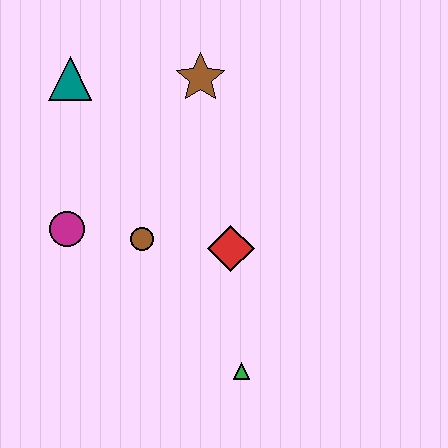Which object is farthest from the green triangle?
The teal triangle is farthest from the green triangle.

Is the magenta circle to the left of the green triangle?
Yes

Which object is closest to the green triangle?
The red diamond is closest to the green triangle.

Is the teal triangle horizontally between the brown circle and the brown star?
No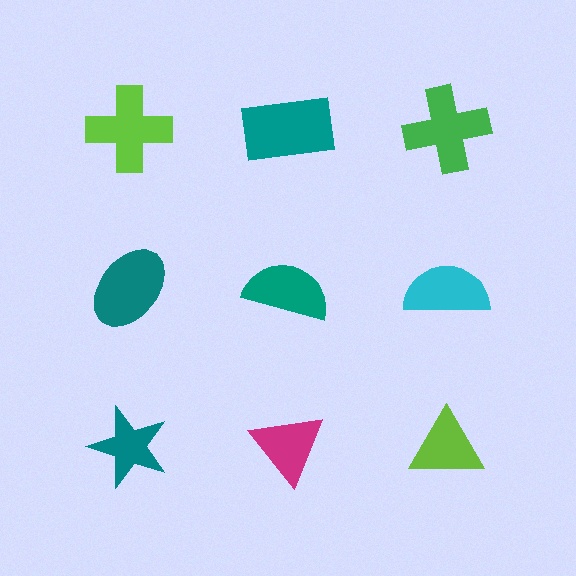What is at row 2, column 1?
A teal ellipse.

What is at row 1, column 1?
A lime cross.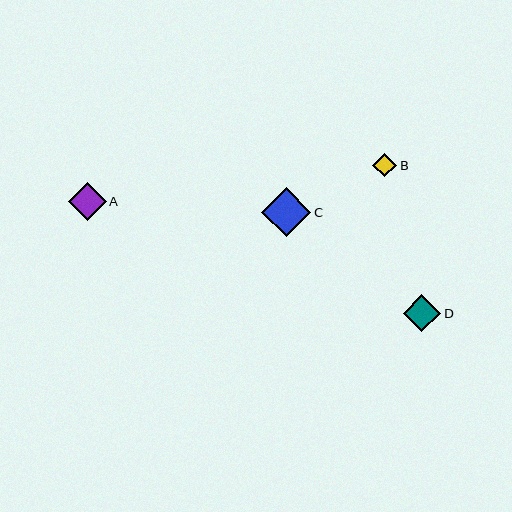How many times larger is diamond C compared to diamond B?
Diamond C is approximately 2.1 times the size of diamond B.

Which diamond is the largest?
Diamond C is the largest with a size of approximately 49 pixels.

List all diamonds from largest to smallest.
From largest to smallest: C, D, A, B.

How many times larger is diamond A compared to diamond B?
Diamond A is approximately 1.6 times the size of diamond B.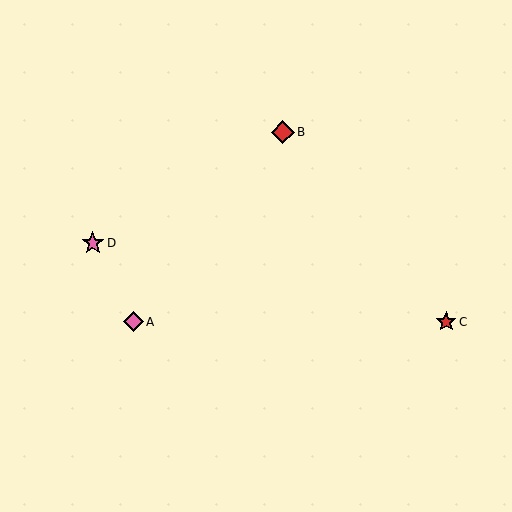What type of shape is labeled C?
Shape C is a red star.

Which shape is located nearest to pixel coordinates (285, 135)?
The red diamond (labeled B) at (283, 132) is nearest to that location.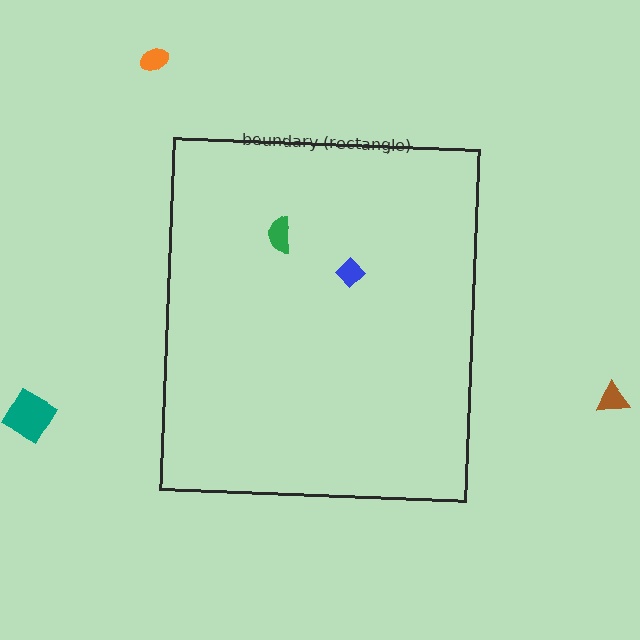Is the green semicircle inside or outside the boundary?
Inside.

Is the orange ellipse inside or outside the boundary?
Outside.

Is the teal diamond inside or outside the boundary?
Outside.